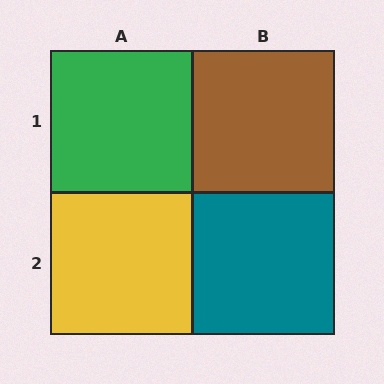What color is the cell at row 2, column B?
Teal.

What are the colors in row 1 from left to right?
Green, brown.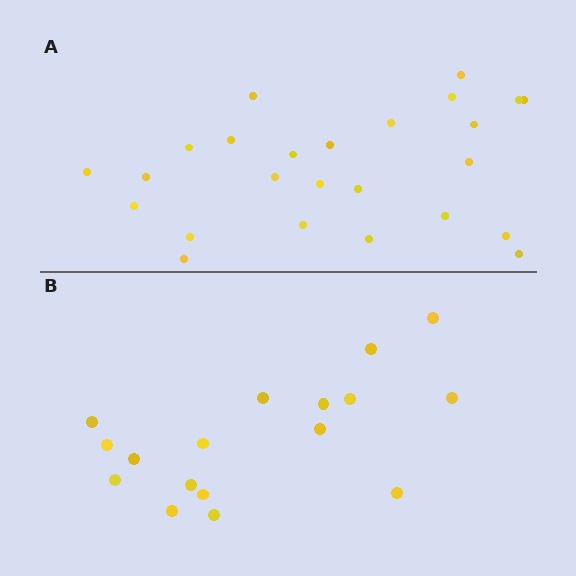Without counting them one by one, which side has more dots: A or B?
Region A (the top region) has more dots.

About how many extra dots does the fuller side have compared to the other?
Region A has roughly 8 or so more dots than region B.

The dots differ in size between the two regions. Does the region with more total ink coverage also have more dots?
No. Region B has more total ink coverage because its dots are larger, but region A actually contains more individual dots. Total area can be misleading — the number of items is what matters here.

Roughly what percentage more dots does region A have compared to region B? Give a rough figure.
About 45% more.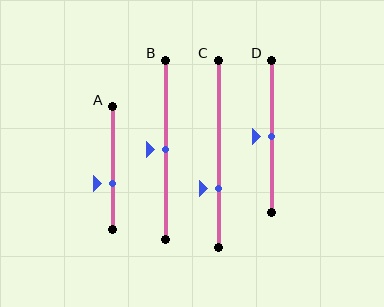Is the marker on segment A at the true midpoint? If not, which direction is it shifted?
No, the marker on segment A is shifted downward by about 13% of the segment length.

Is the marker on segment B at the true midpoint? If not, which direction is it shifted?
Yes, the marker on segment B is at the true midpoint.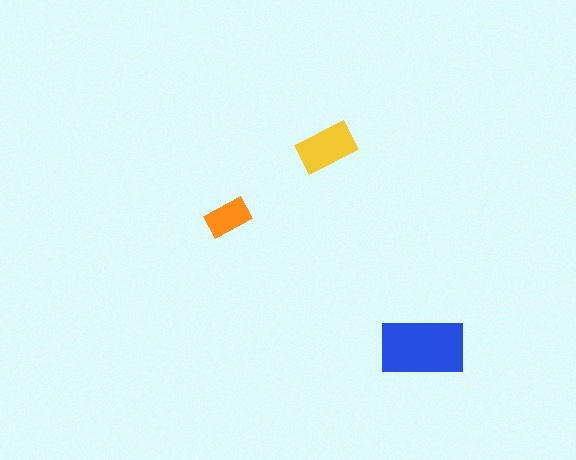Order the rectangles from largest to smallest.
the blue one, the yellow one, the orange one.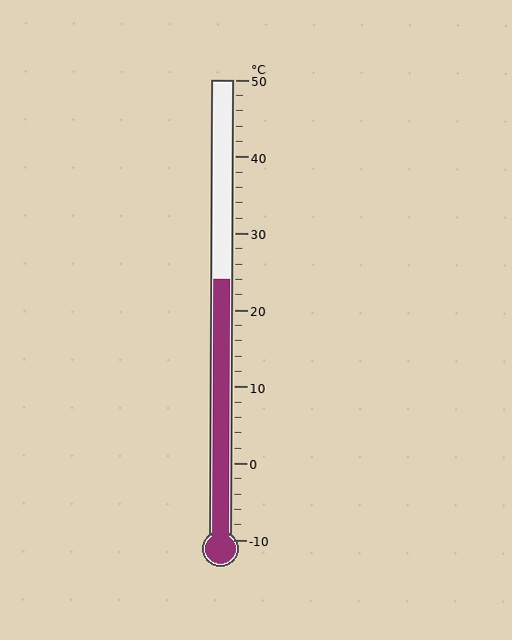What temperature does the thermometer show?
The thermometer shows approximately 24°C.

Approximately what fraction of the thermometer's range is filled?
The thermometer is filled to approximately 55% of its range.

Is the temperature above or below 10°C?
The temperature is above 10°C.